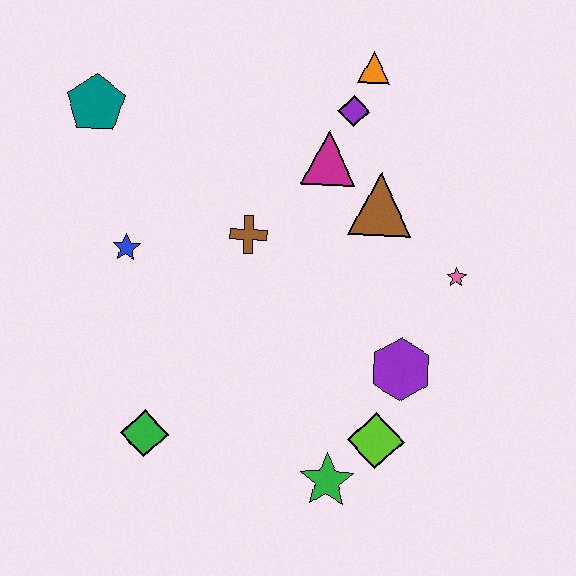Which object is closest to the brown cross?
The magenta triangle is closest to the brown cross.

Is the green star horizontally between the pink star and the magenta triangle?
Yes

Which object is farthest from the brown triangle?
The green diamond is farthest from the brown triangle.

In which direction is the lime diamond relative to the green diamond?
The lime diamond is to the right of the green diamond.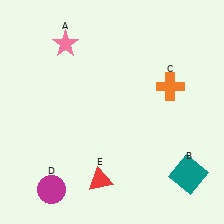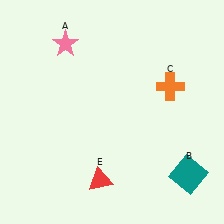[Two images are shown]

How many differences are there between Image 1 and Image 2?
There is 1 difference between the two images.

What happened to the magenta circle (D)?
The magenta circle (D) was removed in Image 2. It was in the bottom-left area of Image 1.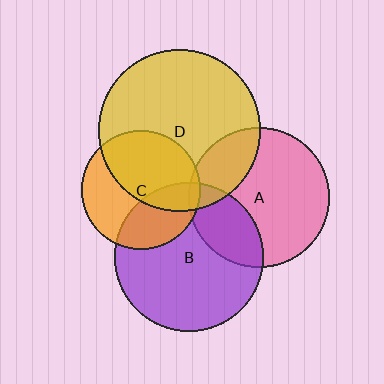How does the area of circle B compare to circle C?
Approximately 1.6 times.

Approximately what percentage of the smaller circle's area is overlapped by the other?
Approximately 55%.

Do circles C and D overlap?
Yes.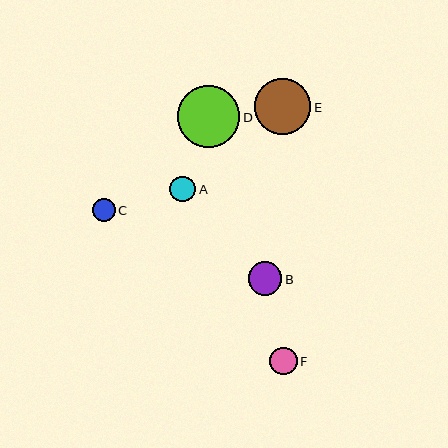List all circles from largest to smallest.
From largest to smallest: D, E, B, F, A, C.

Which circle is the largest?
Circle D is the largest with a size of approximately 62 pixels.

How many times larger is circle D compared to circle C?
Circle D is approximately 2.7 times the size of circle C.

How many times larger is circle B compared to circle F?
Circle B is approximately 1.2 times the size of circle F.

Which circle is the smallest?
Circle C is the smallest with a size of approximately 23 pixels.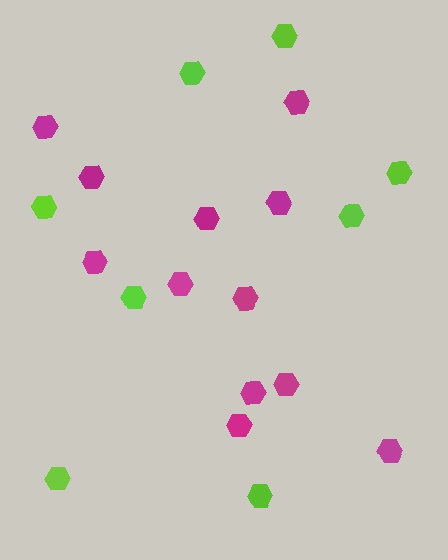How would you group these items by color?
There are 2 groups: one group of magenta hexagons (12) and one group of lime hexagons (8).